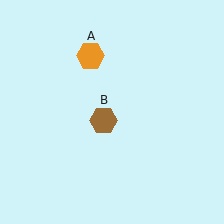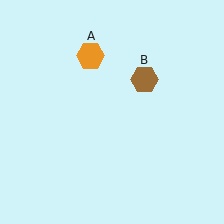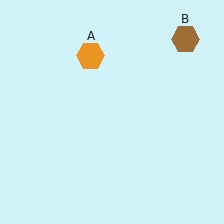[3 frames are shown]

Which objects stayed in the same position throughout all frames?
Orange hexagon (object A) remained stationary.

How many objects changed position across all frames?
1 object changed position: brown hexagon (object B).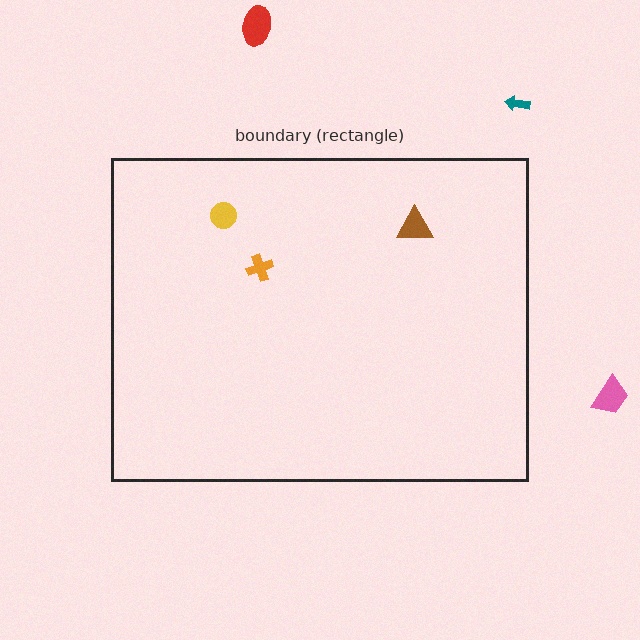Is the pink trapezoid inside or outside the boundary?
Outside.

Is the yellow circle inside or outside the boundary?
Inside.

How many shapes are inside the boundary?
3 inside, 3 outside.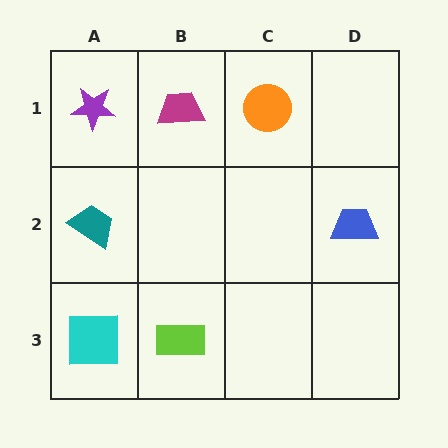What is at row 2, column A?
A teal trapezoid.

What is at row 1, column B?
A magenta trapezoid.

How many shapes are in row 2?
2 shapes.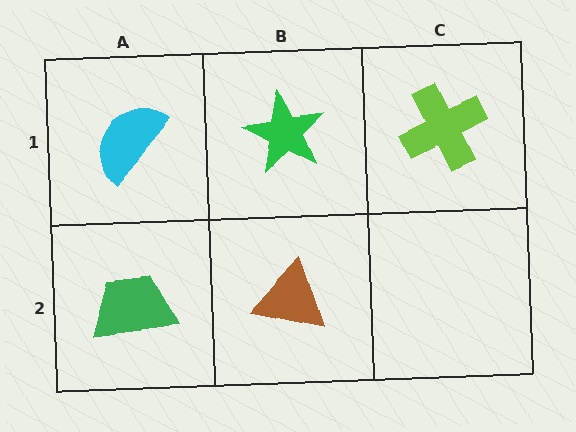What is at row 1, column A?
A cyan semicircle.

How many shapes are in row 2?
2 shapes.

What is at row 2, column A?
A green trapezoid.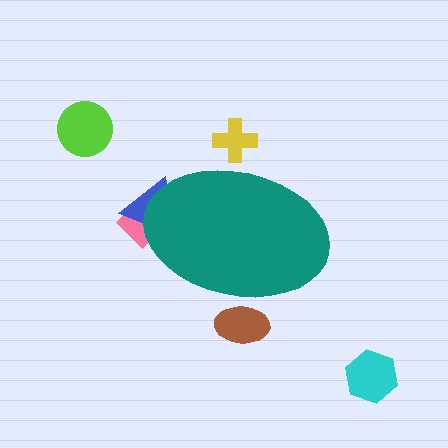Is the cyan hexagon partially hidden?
No, the cyan hexagon is fully visible.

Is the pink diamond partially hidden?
Yes, the pink diamond is partially hidden behind the teal ellipse.